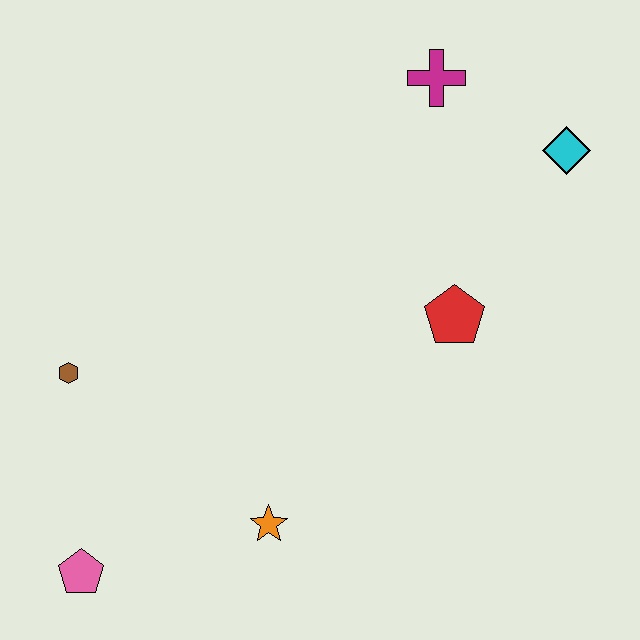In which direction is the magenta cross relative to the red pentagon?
The magenta cross is above the red pentagon.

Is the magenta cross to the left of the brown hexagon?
No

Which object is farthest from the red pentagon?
The pink pentagon is farthest from the red pentagon.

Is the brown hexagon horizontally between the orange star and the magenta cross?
No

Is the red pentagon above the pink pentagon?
Yes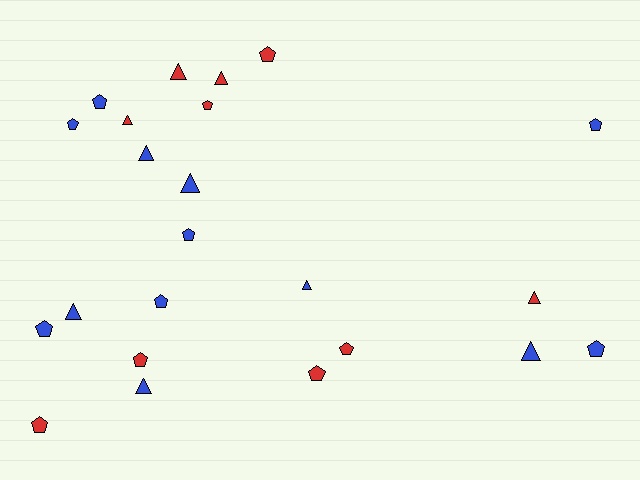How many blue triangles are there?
There are 6 blue triangles.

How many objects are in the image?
There are 23 objects.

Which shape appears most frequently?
Pentagon, with 13 objects.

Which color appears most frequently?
Blue, with 13 objects.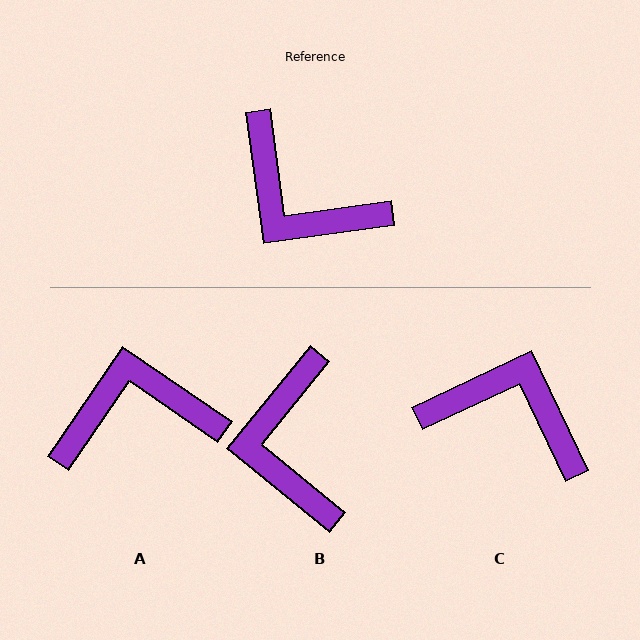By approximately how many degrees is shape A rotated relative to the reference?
Approximately 132 degrees clockwise.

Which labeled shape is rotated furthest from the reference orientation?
C, about 163 degrees away.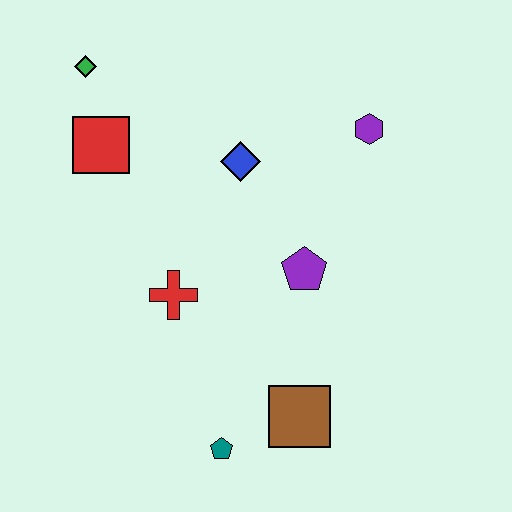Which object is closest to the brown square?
The teal pentagon is closest to the brown square.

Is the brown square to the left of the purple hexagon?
Yes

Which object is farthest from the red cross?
The purple hexagon is farthest from the red cross.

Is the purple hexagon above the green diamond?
No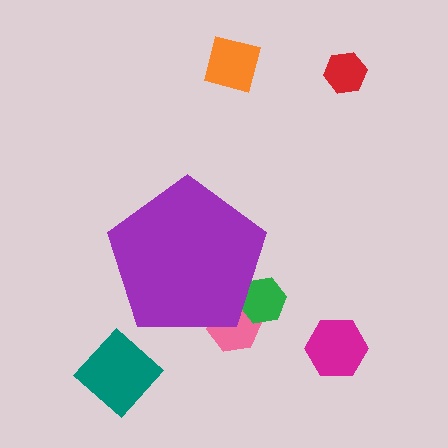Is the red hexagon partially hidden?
No, the red hexagon is fully visible.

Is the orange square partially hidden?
No, the orange square is fully visible.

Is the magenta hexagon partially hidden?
No, the magenta hexagon is fully visible.